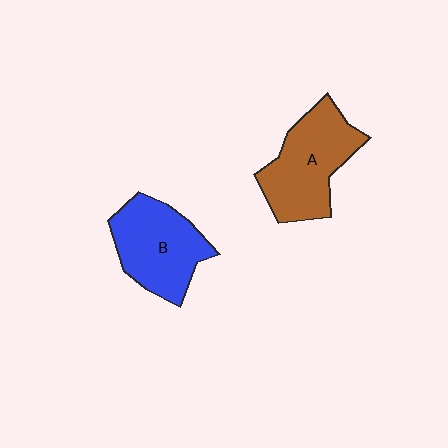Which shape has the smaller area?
Shape B (blue).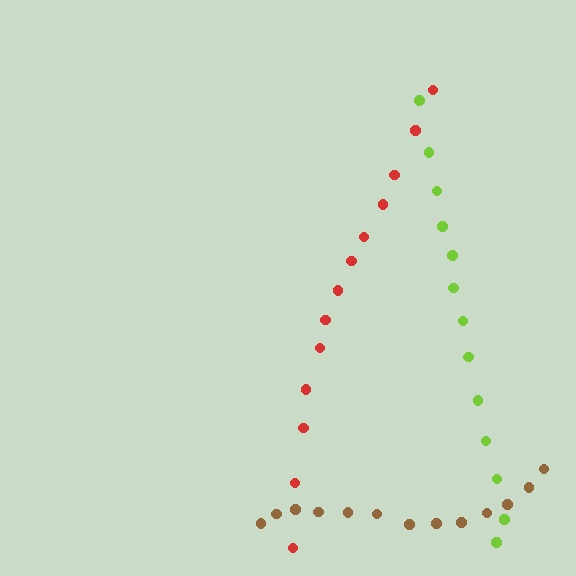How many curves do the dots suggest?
There are 3 distinct paths.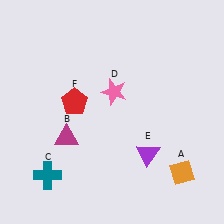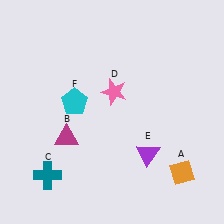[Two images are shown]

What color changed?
The pentagon (F) changed from red in Image 1 to cyan in Image 2.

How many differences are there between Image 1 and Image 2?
There is 1 difference between the two images.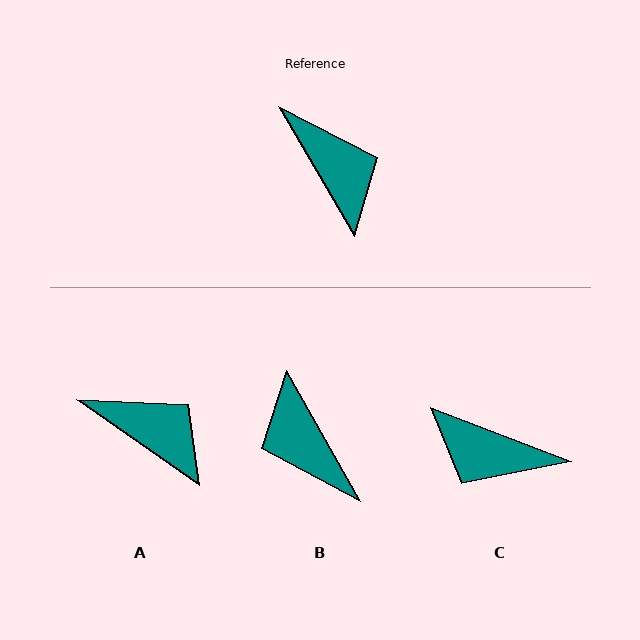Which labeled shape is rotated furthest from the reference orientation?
B, about 179 degrees away.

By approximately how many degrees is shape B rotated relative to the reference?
Approximately 179 degrees counter-clockwise.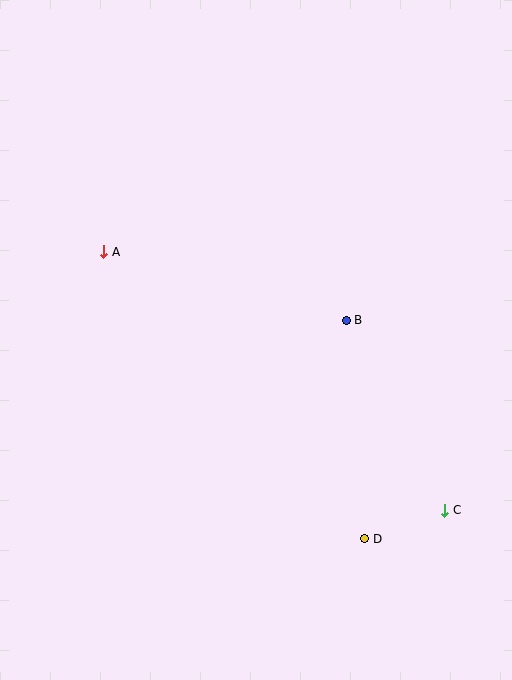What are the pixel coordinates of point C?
Point C is at (445, 510).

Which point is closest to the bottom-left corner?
Point D is closest to the bottom-left corner.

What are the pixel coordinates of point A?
Point A is at (104, 252).